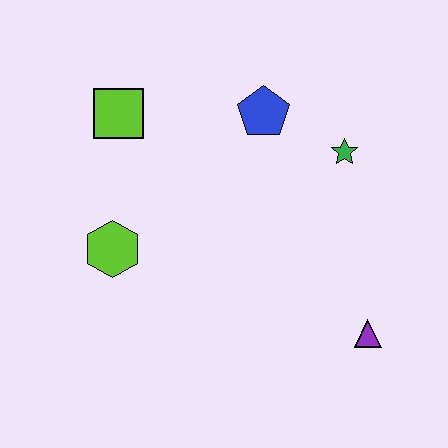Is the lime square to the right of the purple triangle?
No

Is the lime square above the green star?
Yes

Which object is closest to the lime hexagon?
The lime square is closest to the lime hexagon.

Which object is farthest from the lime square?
The purple triangle is farthest from the lime square.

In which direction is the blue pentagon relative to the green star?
The blue pentagon is to the left of the green star.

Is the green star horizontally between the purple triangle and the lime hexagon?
Yes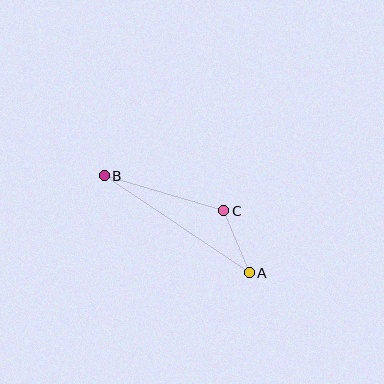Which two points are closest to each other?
Points A and C are closest to each other.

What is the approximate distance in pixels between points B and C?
The distance between B and C is approximately 125 pixels.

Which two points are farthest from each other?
Points A and B are farthest from each other.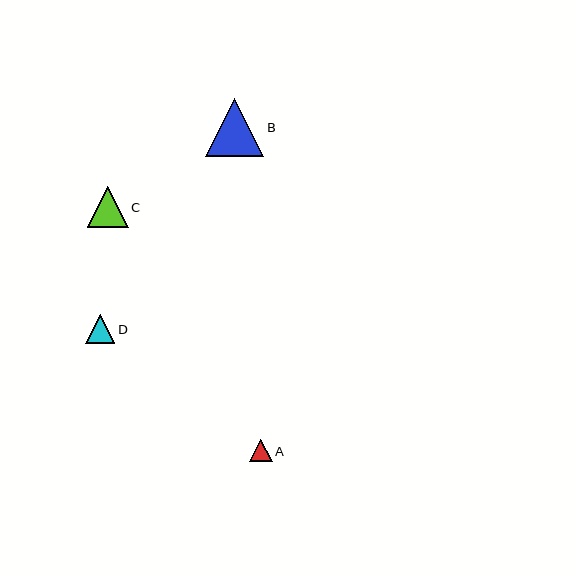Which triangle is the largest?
Triangle B is the largest with a size of approximately 59 pixels.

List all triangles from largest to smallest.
From largest to smallest: B, C, D, A.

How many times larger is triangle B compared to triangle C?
Triangle B is approximately 1.4 times the size of triangle C.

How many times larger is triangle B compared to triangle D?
Triangle B is approximately 2.0 times the size of triangle D.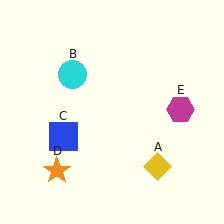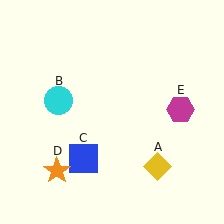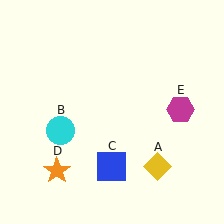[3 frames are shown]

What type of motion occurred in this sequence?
The cyan circle (object B), blue square (object C) rotated counterclockwise around the center of the scene.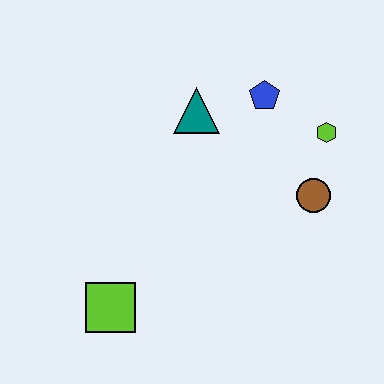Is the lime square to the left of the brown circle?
Yes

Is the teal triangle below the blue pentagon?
Yes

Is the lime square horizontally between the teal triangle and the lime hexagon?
No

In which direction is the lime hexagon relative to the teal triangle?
The lime hexagon is to the right of the teal triangle.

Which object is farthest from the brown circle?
The lime square is farthest from the brown circle.